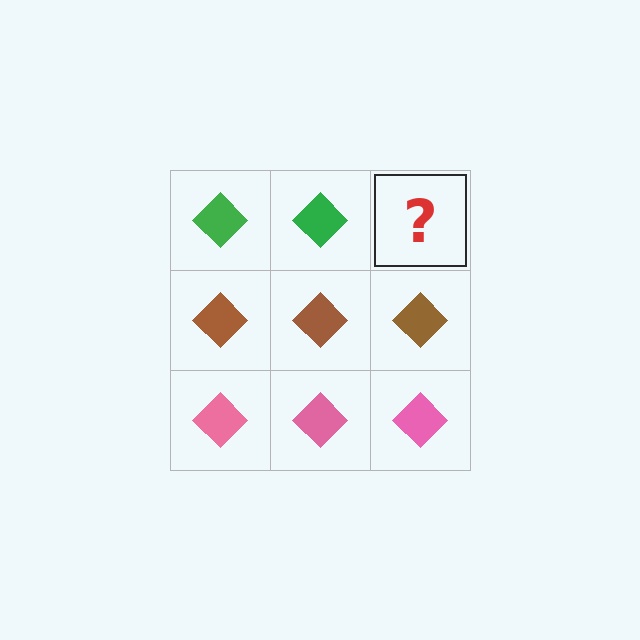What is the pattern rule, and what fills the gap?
The rule is that each row has a consistent color. The gap should be filled with a green diamond.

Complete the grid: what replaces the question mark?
The question mark should be replaced with a green diamond.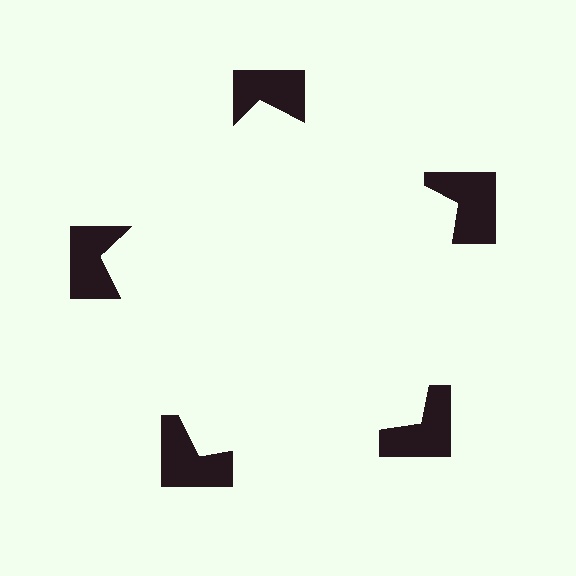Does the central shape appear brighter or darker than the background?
It typically appears slightly brighter than the background, even though no actual brightness change is drawn.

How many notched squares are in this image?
There are 5 — one at each vertex of the illusory pentagon.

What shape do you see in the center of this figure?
An illusory pentagon — its edges are inferred from the aligned wedge cuts in the notched squares, not physically drawn.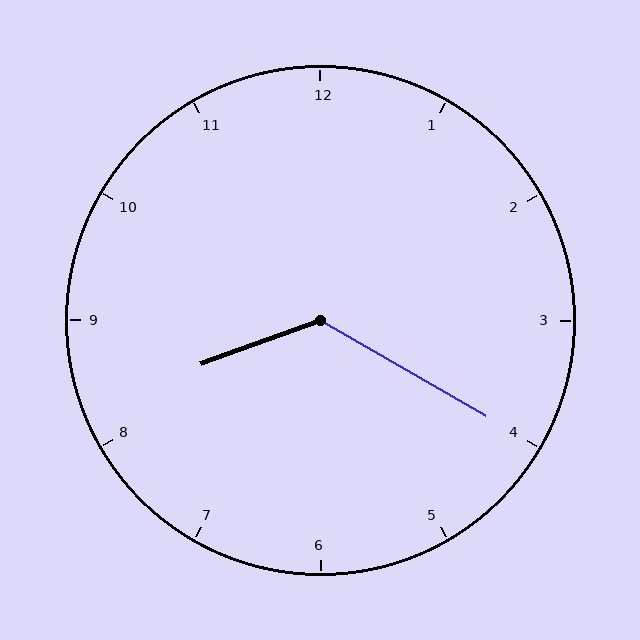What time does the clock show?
8:20.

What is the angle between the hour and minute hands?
Approximately 130 degrees.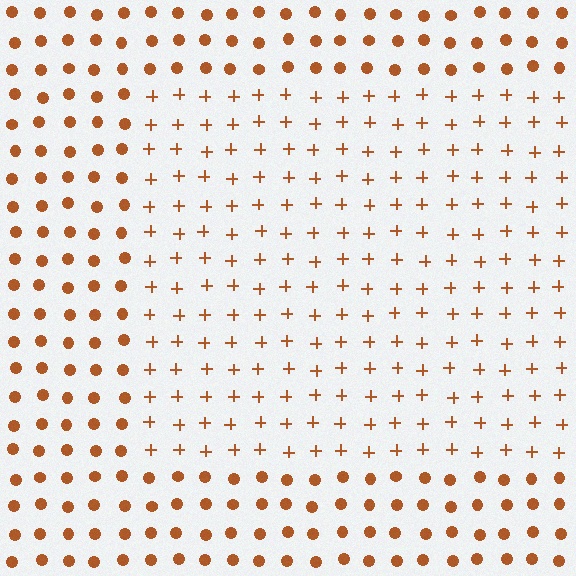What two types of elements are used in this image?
The image uses plus signs inside the rectangle region and circles outside it.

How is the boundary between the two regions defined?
The boundary is defined by a change in element shape: plus signs inside vs. circles outside. All elements share the same color and spacing.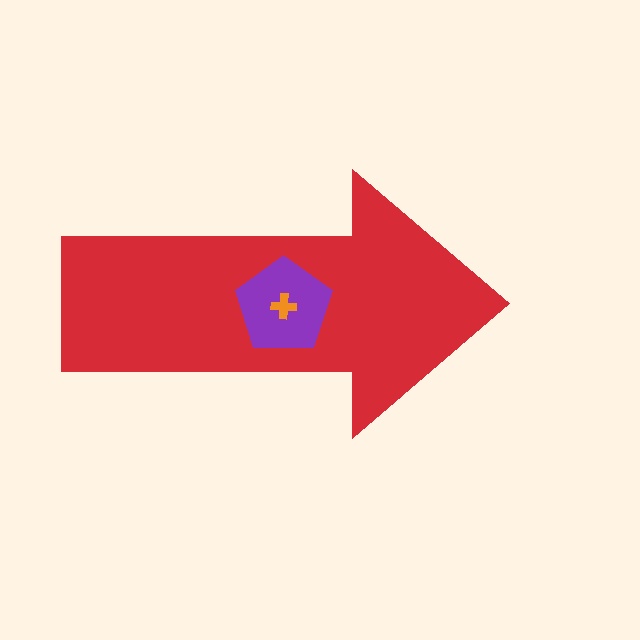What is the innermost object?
The orange cross.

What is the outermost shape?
The red arrow.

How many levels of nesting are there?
3.